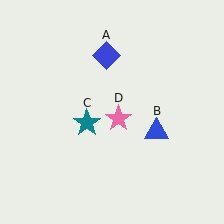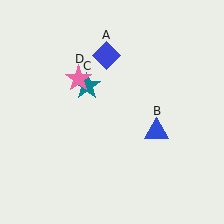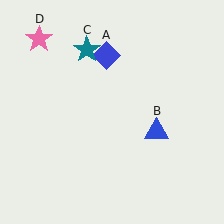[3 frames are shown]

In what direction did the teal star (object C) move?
The teal star (object C) moved up.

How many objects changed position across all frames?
2 objects changed position: teal star (object C), pink star (object D).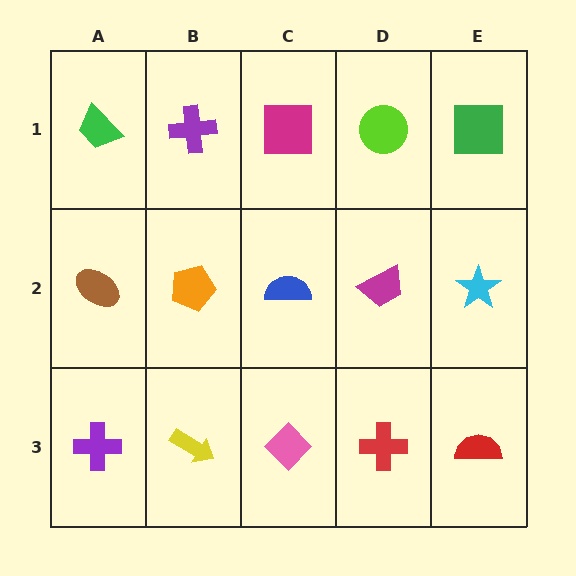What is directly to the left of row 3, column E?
A red cross.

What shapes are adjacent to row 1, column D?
A magenta trapezoid (row 2, column D), a magenta square (row 1, column C), a green square (row 1, column E).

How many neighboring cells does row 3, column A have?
2.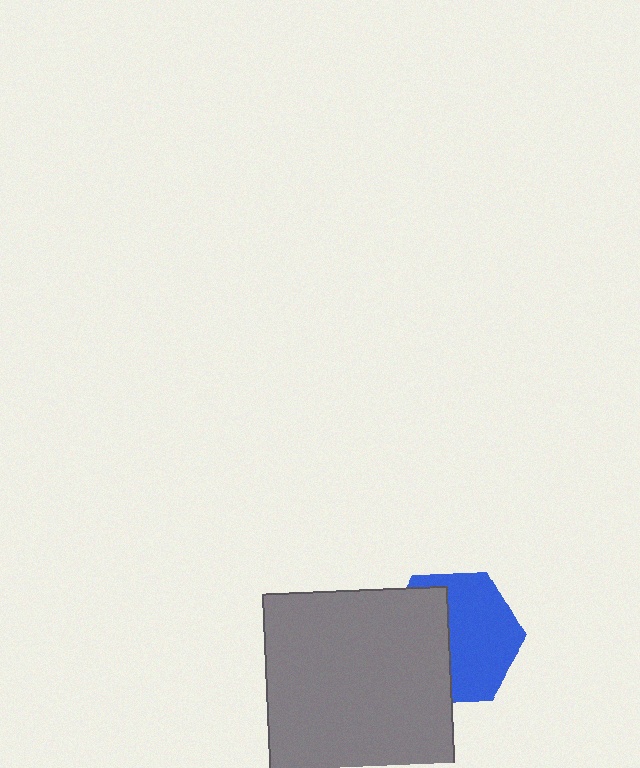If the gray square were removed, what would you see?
You would see the complete blue hexagon.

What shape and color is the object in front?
The object in front is a gray square.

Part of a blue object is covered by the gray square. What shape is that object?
It is a hexagon.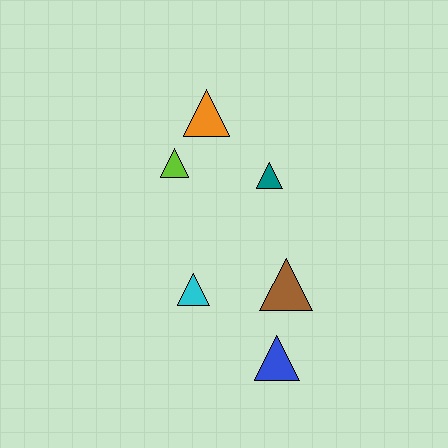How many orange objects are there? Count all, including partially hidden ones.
There is 1 orange object.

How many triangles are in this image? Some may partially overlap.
There are 6 triangles.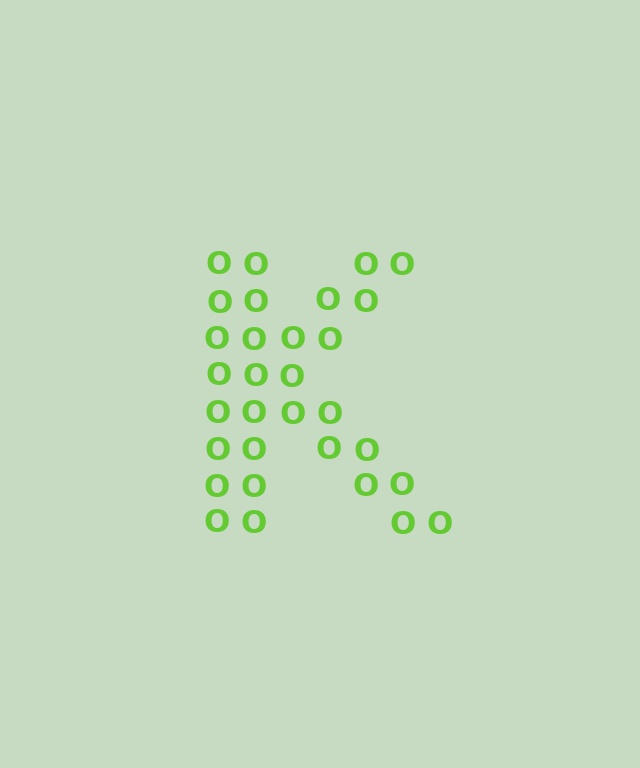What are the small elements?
The small elements are letter O's.